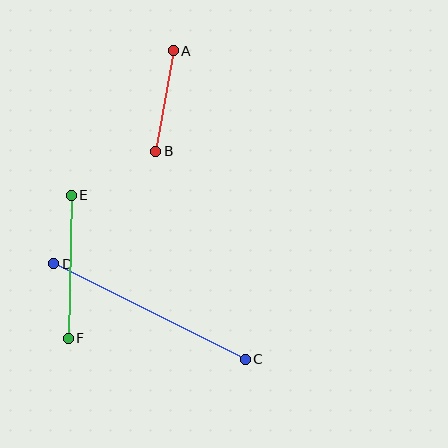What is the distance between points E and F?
The distance is approximately 143 pixels.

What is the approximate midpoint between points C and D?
The midpoint is at approximately (149, 312) pixels.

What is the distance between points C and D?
The distance is approximately 214 pixels.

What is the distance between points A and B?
The distance is approximately 102 pixels.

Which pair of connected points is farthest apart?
Points C and D are farthest apart.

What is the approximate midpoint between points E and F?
The midpoint is at approximately (70, 267) pixels.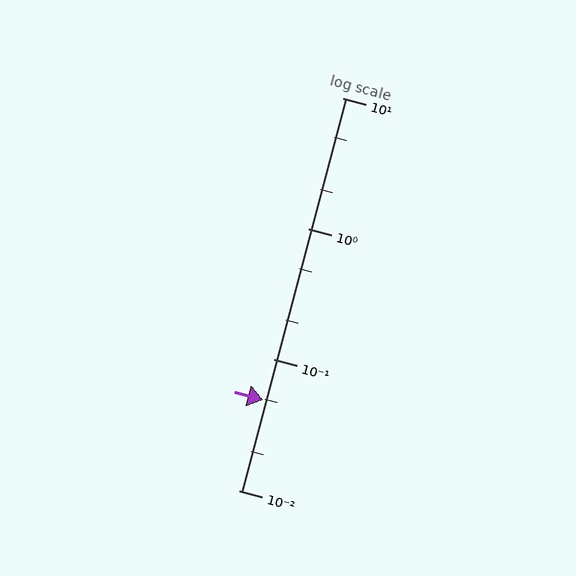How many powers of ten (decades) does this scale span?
The scale spans 3 decades, from 0.01 to 10.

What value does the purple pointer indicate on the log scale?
The pointer indicates approximately 0.049.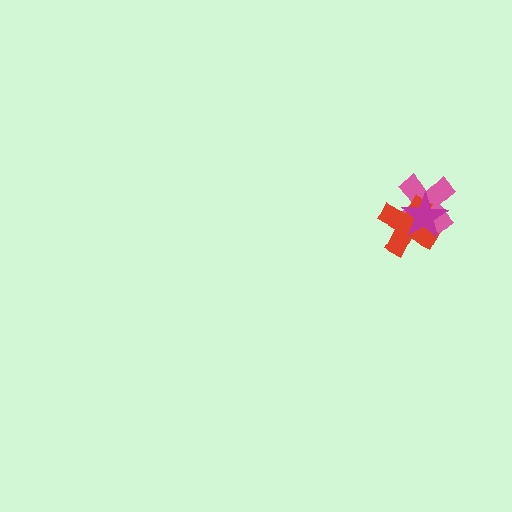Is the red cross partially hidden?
Yes, it is partially covered by another shape.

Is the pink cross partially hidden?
Yes, it is partially covered by another shape.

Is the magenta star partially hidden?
No, no other shape covers it.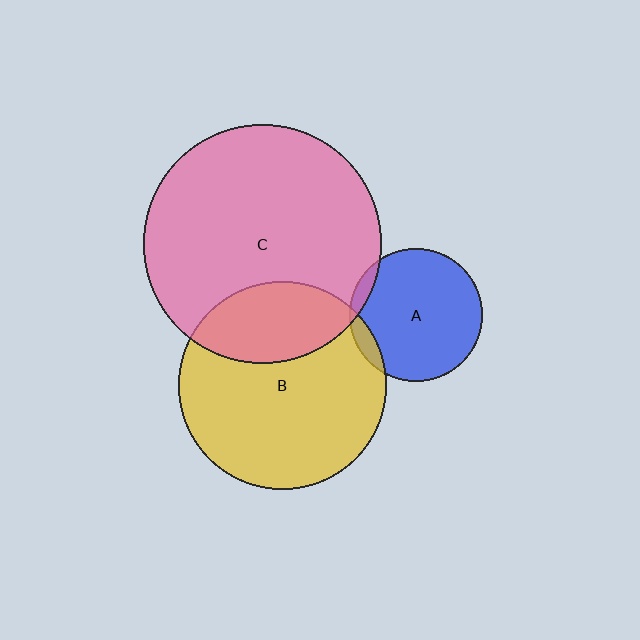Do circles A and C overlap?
Yes.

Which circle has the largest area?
Circle C (pink).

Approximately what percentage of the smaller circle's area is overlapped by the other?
Approximately 5%.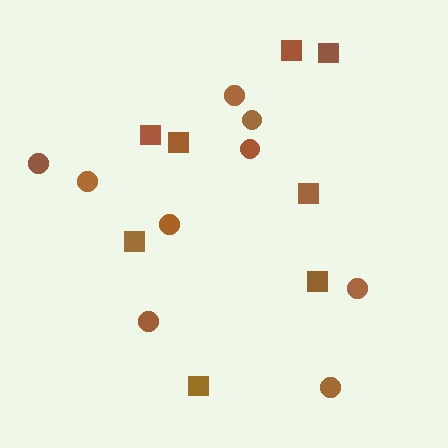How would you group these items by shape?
There are 2 groups: one group of circles (9) and one group of squares (8).